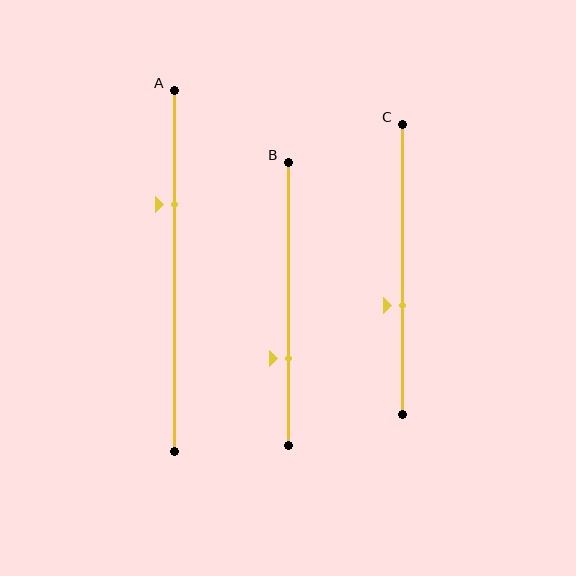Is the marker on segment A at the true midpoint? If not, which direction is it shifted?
No, the marker on segment A is shifted upward by about 18% of the segment length.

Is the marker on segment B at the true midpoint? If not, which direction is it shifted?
No, the marker on segment B is shifted downward by about 19% of the segment length.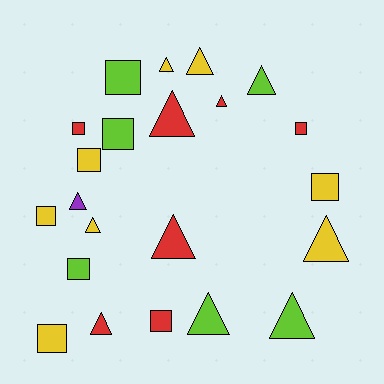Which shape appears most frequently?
Triangle, with 12 objects.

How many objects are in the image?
There are 22 objects.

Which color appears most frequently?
Yellow, with 8 objects.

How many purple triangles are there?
There is 1 purple triangle.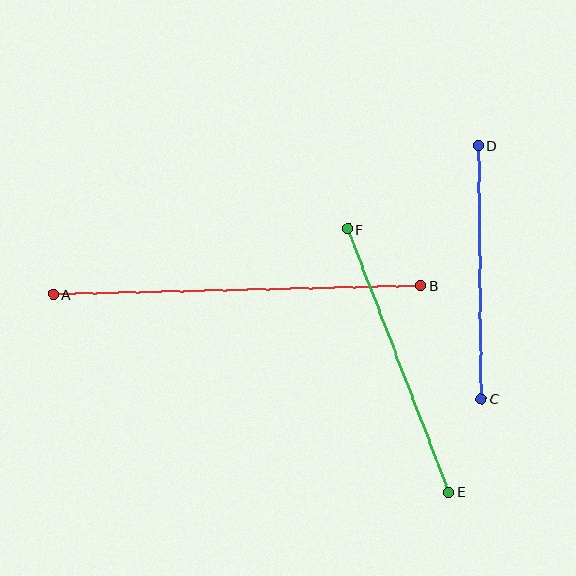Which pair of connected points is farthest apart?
Points A and B are farthest apart.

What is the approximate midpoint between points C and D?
The midpoint is at approximately (480, 272) pixels.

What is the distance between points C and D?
The distance is approximately 253 pixels.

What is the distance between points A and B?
The distance is approximately 368 pixels.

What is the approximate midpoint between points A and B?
The midpoint is at approximately (237, 290) pixels.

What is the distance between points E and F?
The distance is approximately 282 pixels.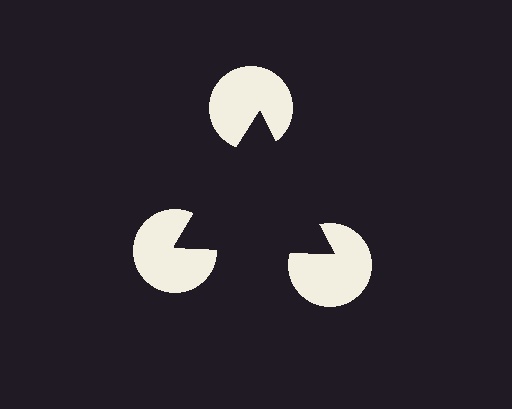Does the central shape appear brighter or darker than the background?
It typically appears slightly darker than the background, even though no actual brightness change is drawn.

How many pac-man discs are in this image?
There are 3 — one at each vertex of the illusory triangle.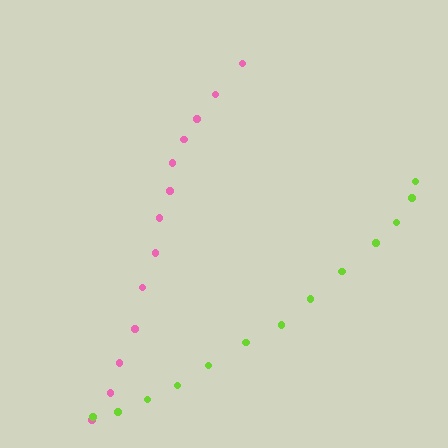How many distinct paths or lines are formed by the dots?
There are 2 distinct paths.